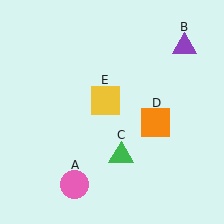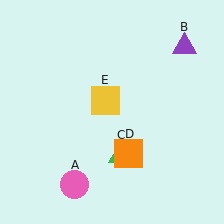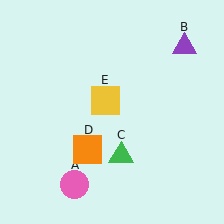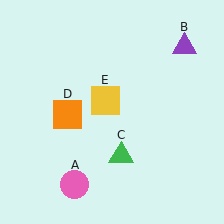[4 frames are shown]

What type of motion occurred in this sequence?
The orange square (object D) rotated clockwise around the center of the scene.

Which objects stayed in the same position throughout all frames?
Pink circle (object A) and purple triangle (object B) and green triangle (object C) and yellow square (object E) remained stationary.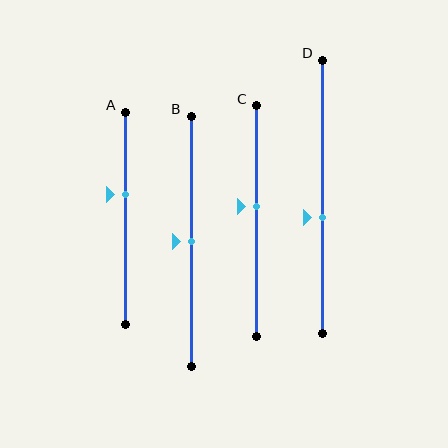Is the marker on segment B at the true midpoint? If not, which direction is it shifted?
Yes, the marker on segment B is at the true midpoint.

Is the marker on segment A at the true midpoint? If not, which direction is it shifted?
No, the marker on segment A is shifted upward by about 11% of the segment length.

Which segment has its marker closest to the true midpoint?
Segment B has its marker closest to the true midpoint.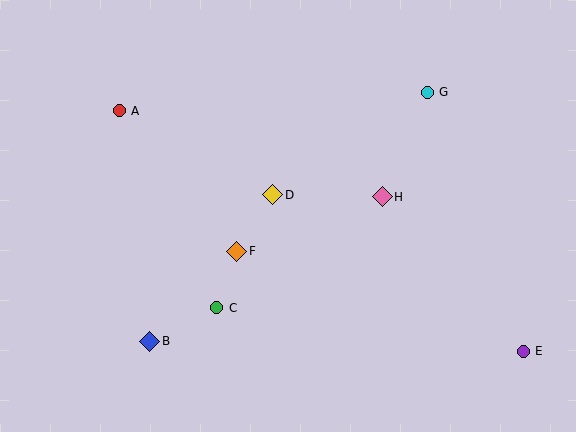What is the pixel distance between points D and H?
The distance between D and H is 109 pixels.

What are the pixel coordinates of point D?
Point D is at (273, 195).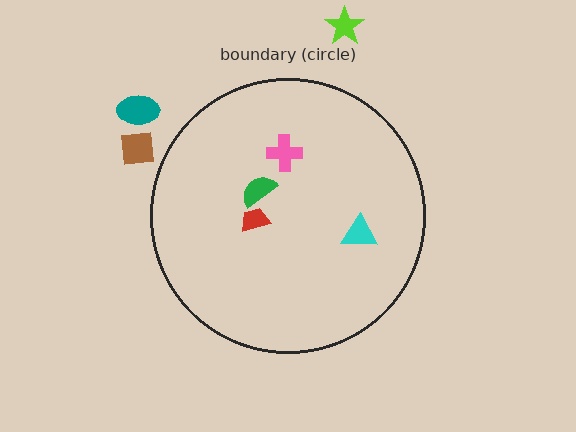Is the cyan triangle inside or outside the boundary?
Inside.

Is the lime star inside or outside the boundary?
Outside.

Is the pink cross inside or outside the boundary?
Inside.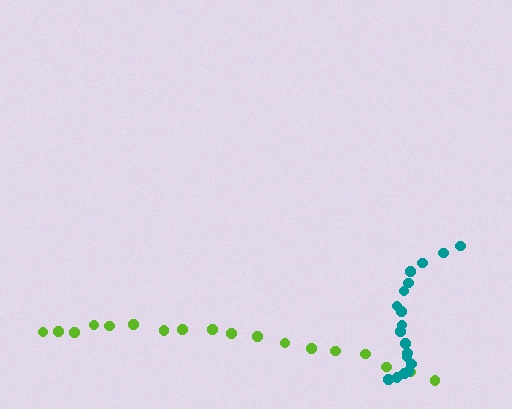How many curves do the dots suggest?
There are 2 distinct paths.